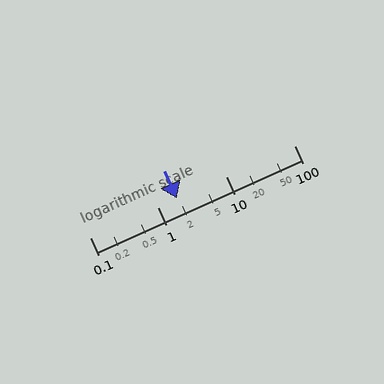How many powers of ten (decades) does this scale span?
The scale spans 3 decades, from 0.1 to 100.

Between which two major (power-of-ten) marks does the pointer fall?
The pointer is between 1 and 10.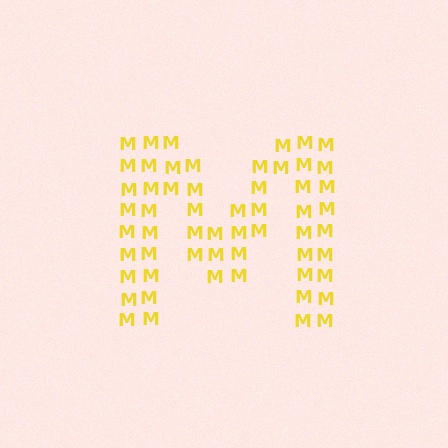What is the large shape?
The large shape is the letter M.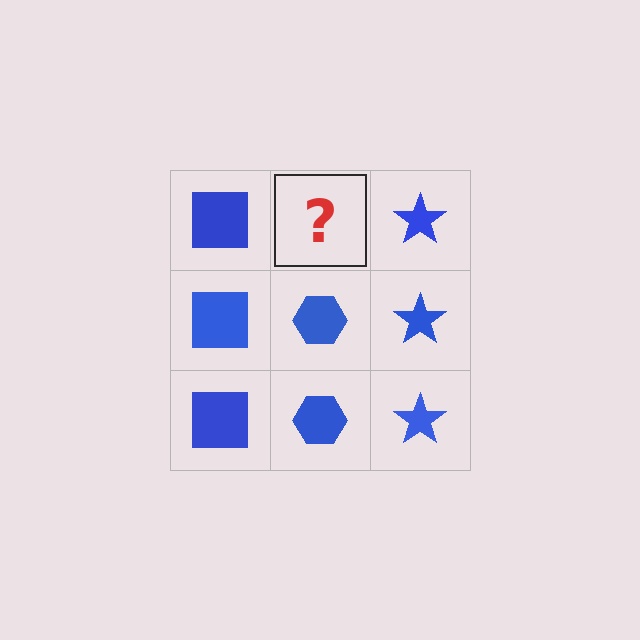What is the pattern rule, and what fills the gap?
The rule is that each column has a consistent shape. The gap should be filled with a blue hexagon.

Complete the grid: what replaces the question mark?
The question mark should be replaced with a blue hexagon.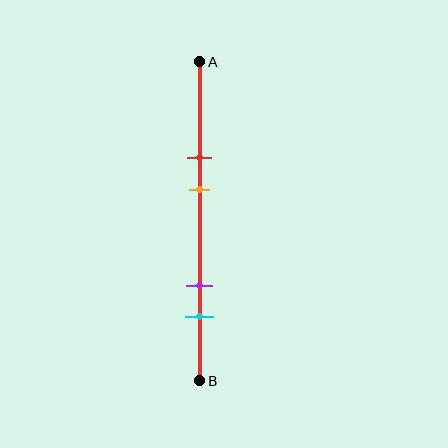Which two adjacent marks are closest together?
The red and orange marks are the closest adjacent pair.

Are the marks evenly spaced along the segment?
No, the marks are not evenly spaced.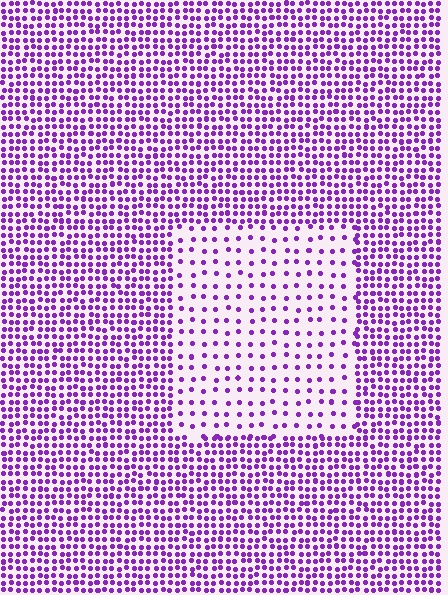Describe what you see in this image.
The image contains small purple elements arranged at two different densities. A rectangle-shaped region is visible where the elements are less densely packed than the surrounding area.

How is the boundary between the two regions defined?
The boundary is defined by a change in element density (approximately 2.6x ratio). All elements are the same color, size, and shape.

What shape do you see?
I see a rectangle.